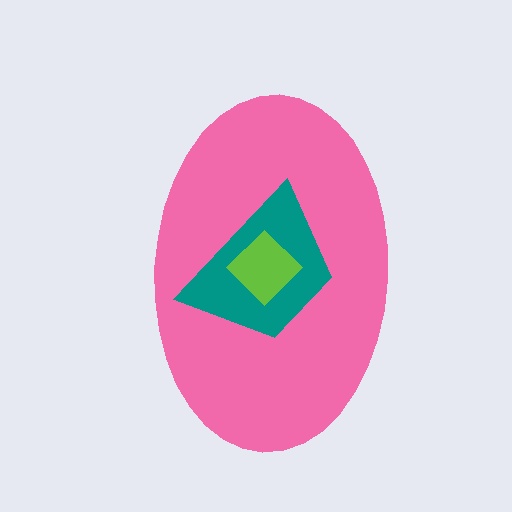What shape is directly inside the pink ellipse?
The teal trapezoid.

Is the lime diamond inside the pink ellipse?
Yes.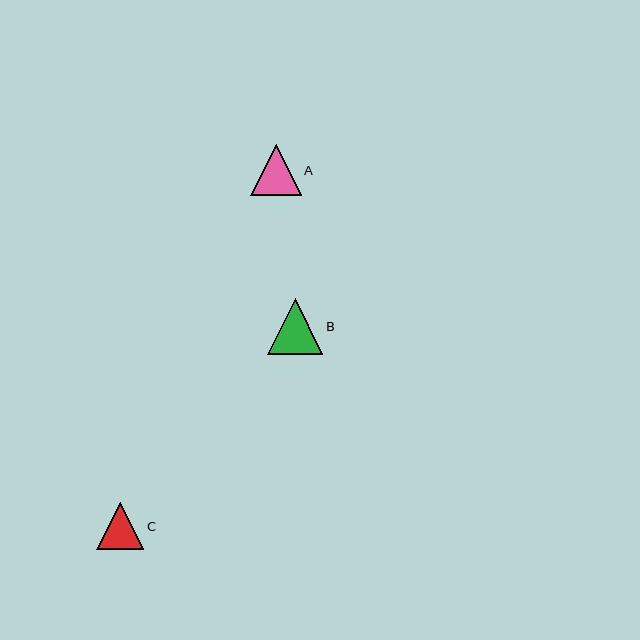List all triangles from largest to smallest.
From largest to smallest: B, A, C.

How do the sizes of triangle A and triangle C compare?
Triangle A and triangle C are approximately the same size.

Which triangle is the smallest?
Triangle C is the smallest with a size of approximately 47 pixels.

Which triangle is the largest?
Triangle B is the largest with a size of approximately 55 pixels.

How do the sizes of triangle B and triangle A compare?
Triangle B and triangle A are approximately the same size.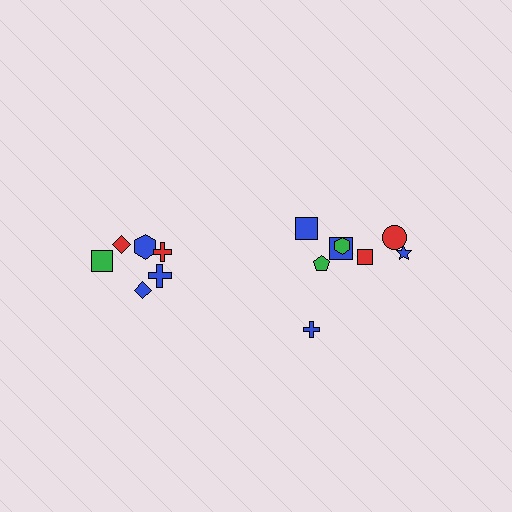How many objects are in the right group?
There are 8 objects.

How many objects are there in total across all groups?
There are 14 objects.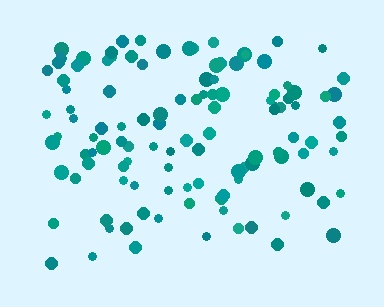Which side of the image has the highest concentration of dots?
The top.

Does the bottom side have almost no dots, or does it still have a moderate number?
Still a moderate number, just noticeably fewer than the top.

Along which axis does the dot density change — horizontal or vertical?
Vertical.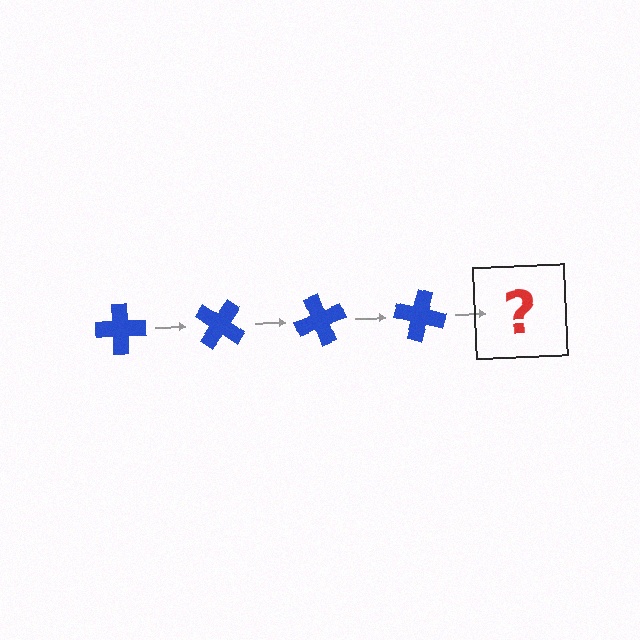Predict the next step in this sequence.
The next step is a blue cross rotated 140 degrees.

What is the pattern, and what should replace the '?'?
The pattern is that the cross rotates 35 degrees each step. The '?' should be a blue cross rotated 140 degrees.